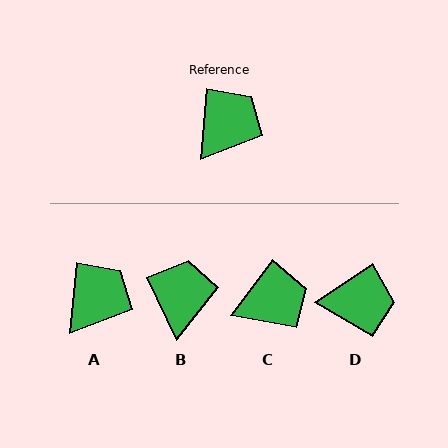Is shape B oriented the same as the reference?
No, it is off by about 31 degrees.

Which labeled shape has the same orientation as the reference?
A.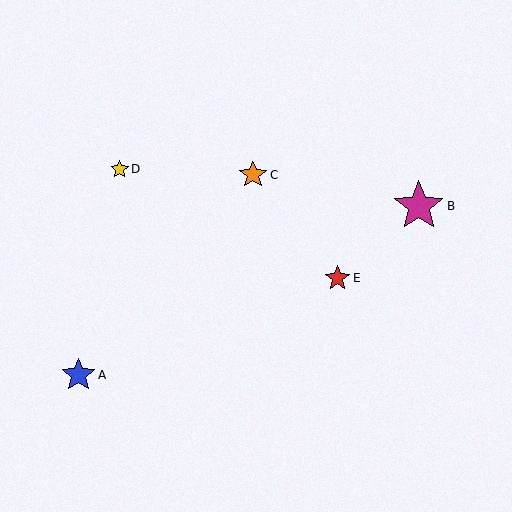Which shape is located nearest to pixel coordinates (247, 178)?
The orange star (labeled C) at (253, 175) is nearest to that location.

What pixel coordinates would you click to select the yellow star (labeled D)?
Click at (120, 169) to select the yellow star D.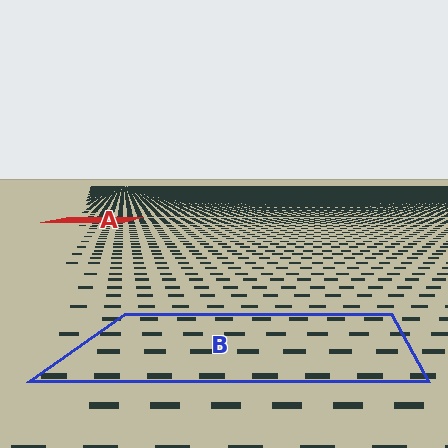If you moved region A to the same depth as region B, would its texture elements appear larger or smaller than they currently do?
They would appear larger. At a closer depth, the same texture elements are projected at a bigger on-screen size.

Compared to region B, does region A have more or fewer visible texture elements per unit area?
Region A has more texture elements per unit area — they are packed more densely because it is farther away.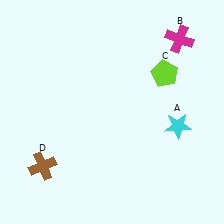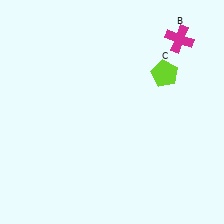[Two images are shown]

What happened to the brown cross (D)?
The brown cross (D) was removed in Image 2. It was in the bottom-left area of Image 1.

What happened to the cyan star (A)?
The cyan star (A) was removed in Image 2. It was in the bottom-right area of Image 1.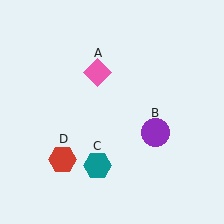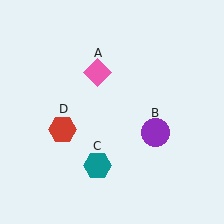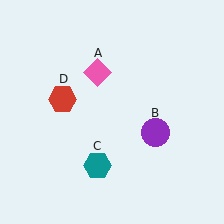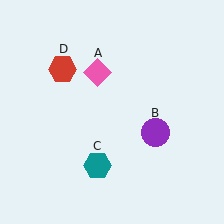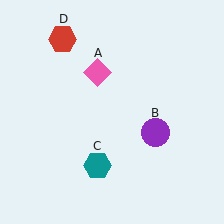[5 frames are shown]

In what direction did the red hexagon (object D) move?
The red hexagon (object D) moved up.